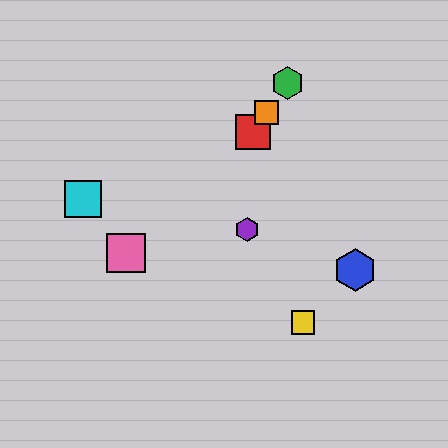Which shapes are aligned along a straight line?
The red square, the green hexagon, the orange square are aligned along a straight line.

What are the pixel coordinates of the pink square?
The pink square is at (126, 253).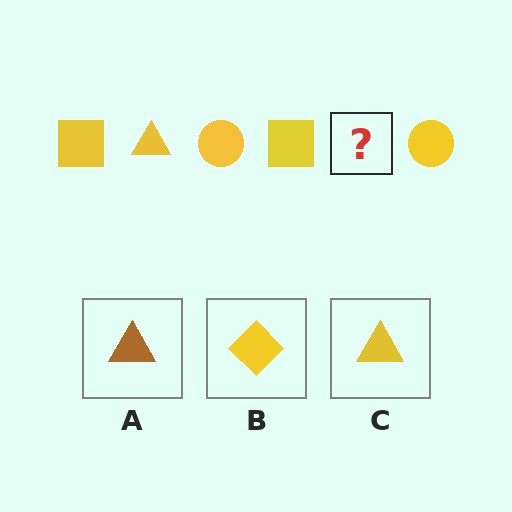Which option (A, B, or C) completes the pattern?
C.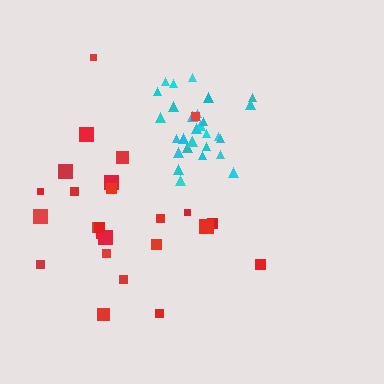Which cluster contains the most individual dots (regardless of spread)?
Cyan (29).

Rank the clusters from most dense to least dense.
cyan, red.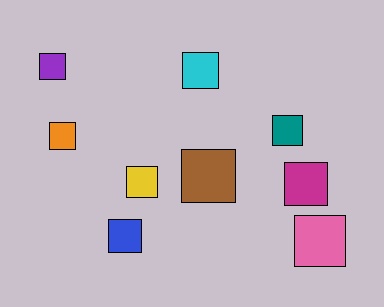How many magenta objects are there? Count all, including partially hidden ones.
There is 1 magenta object.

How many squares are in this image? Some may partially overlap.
There are 9 squares.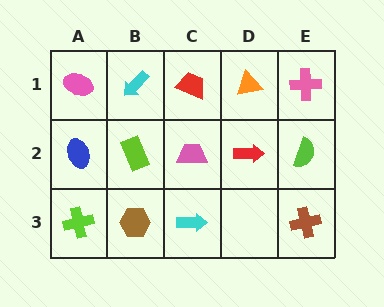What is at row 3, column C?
A cyan arrow.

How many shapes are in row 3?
4 shapes.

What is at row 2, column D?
A red arrow.